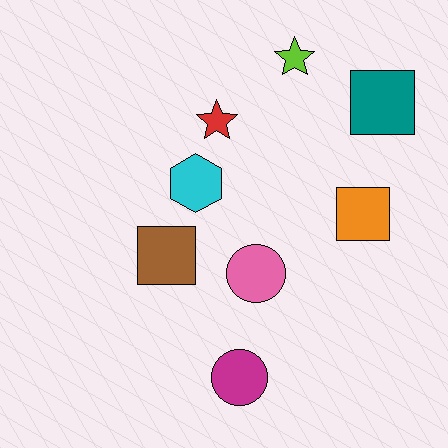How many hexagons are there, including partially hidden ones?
There is 1 hexagon.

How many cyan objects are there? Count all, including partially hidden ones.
There is 1 cyan object.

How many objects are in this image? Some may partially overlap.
There are 8 objects.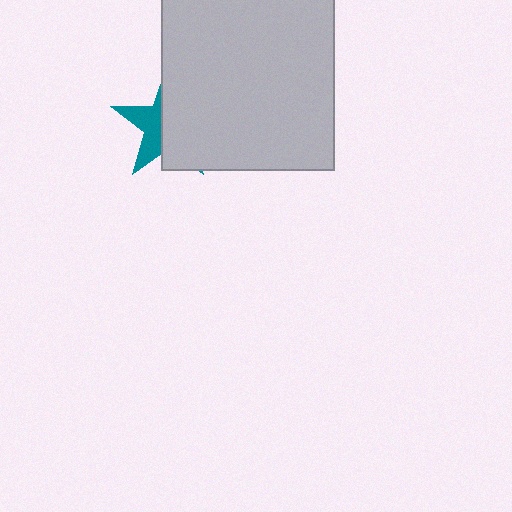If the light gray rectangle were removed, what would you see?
You would see the complete teal star.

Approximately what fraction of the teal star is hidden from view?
Roughly 61% of the teal star is hidden behind the light gray rectangle.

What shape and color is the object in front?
The object in front is a light gray rectangle.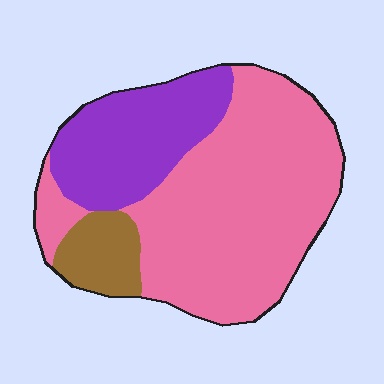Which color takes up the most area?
Pink, at roughly 65%.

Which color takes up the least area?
Brown, at roughly 10%.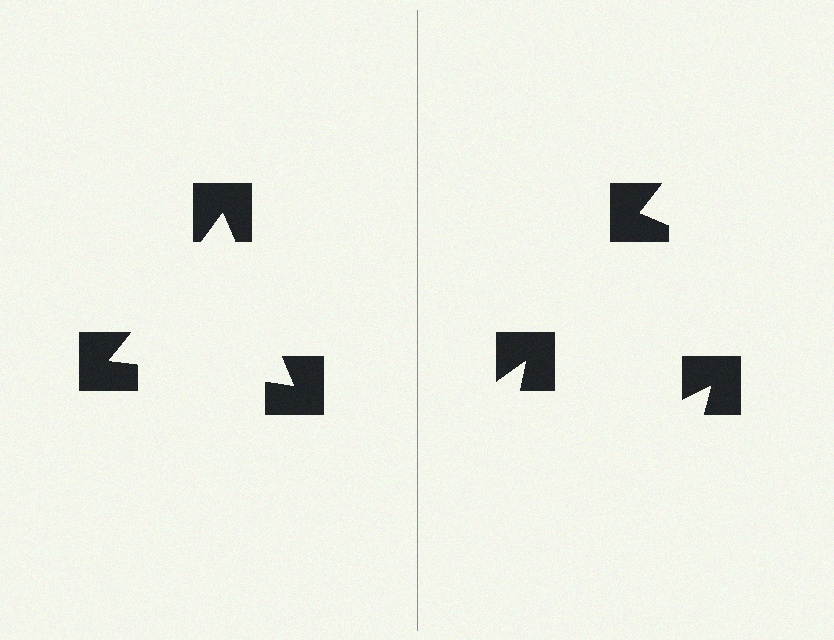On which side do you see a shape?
An illusory triangle appears on the left side. On the right side the wedge cuts are rotated, so no coherent shape forms.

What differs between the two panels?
The notched squares are positioned identically on both sides; only the wedge orientations differ. On the left they align to a triangle; on the right they are misaligned.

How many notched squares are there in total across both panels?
6 — 3 on each side.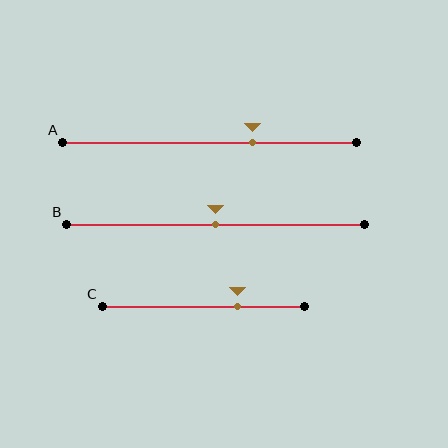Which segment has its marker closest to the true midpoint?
Segment B has its marker closest to the true midpoint.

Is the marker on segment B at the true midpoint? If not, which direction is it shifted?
Yes, the marker on segment B is at the true midpoint.